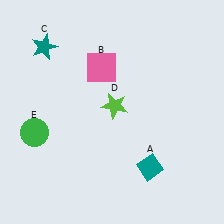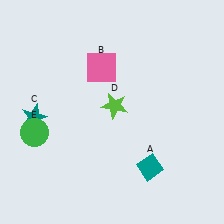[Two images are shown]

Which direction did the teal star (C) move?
The teal star (C) moved down.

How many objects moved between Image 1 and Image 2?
1 object moved between the two images.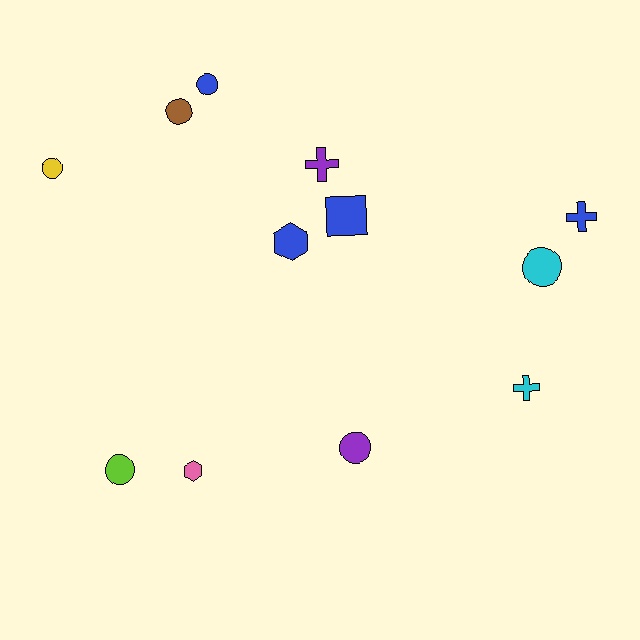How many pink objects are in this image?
There is 1 pink object.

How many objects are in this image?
There are 12 objects.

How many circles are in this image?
There are 6 circles.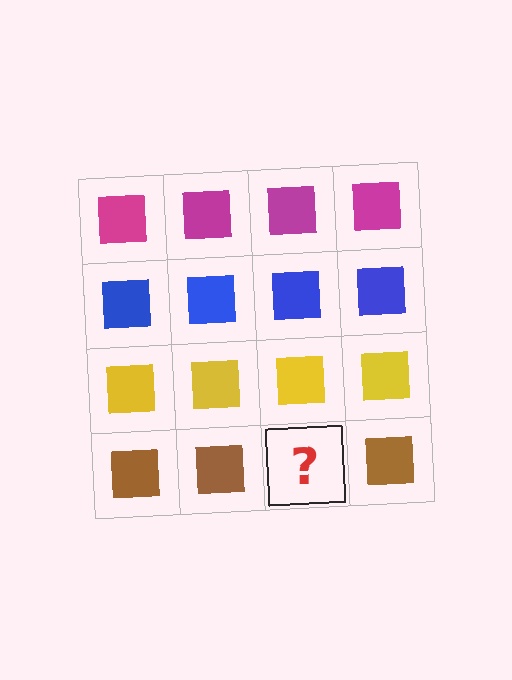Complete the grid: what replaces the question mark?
The question mark should be replaced with a brown square.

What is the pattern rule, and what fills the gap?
The rule is that each row has a consistent color. The gap should be filled with a brown square.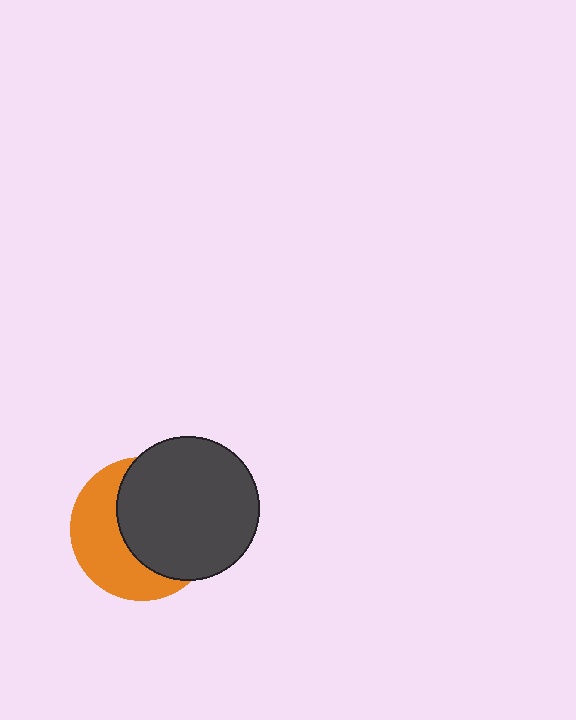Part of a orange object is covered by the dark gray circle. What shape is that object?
It is a circle.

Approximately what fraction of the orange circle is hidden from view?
Roughly 57% of the orange circle is hidden behind the dark gray circle.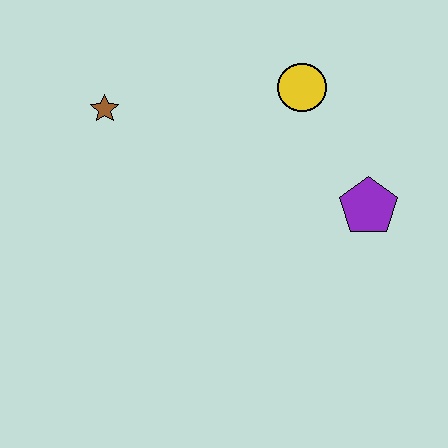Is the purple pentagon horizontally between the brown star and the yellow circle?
No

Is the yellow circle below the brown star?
No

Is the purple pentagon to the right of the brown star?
Yes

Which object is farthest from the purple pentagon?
The brown star is farthest from the purple pentagon.